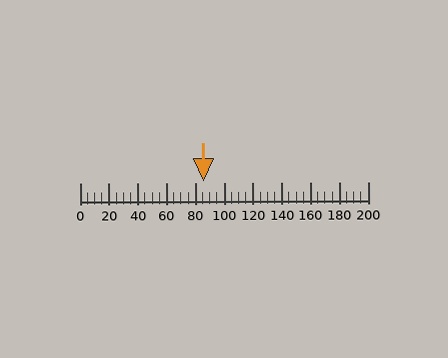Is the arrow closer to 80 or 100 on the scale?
The arrow is closer to 80.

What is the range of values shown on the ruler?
The ruler shows values from 0 to 200.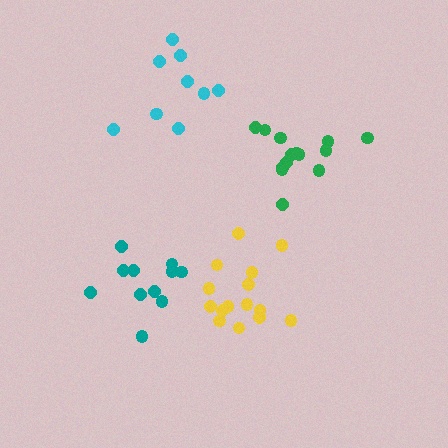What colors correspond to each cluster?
The clusters are colored: cyan, yellow, green, teal.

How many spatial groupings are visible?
There are 4 spatial groupings.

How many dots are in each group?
Group 1: 9 dots, Group 2: 15 dots, Group 3: 14 dots, Group 4: 11 dots (49 total).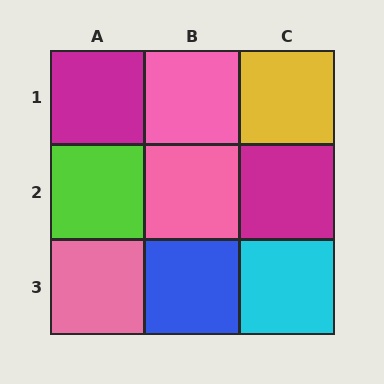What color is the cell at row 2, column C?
Magenta.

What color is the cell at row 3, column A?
Pink.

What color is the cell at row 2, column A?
Lime.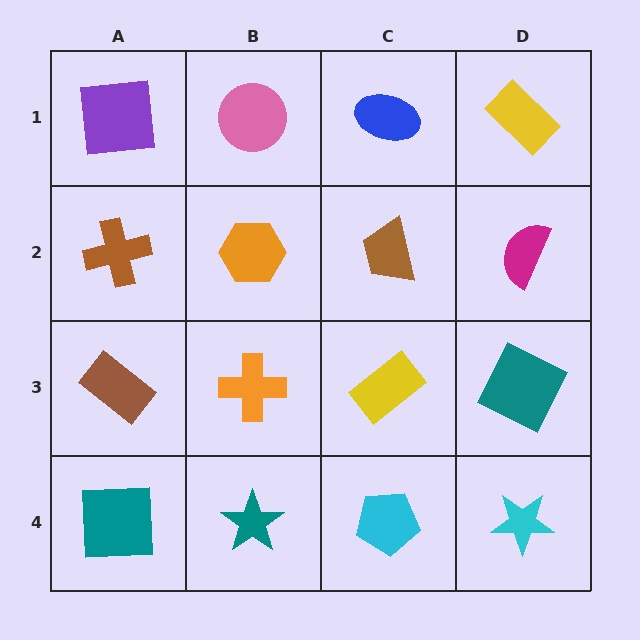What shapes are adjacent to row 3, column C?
A brown trapezoid (row 2, column C), a cyan pentagon (row 4, column C), an orange cross (row 3, column B), a teal square (row 3, column D).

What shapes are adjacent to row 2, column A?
A purple square (row 1, column A), a brown rectangle (row 3, column A), an orange hexagon (row 2, column B).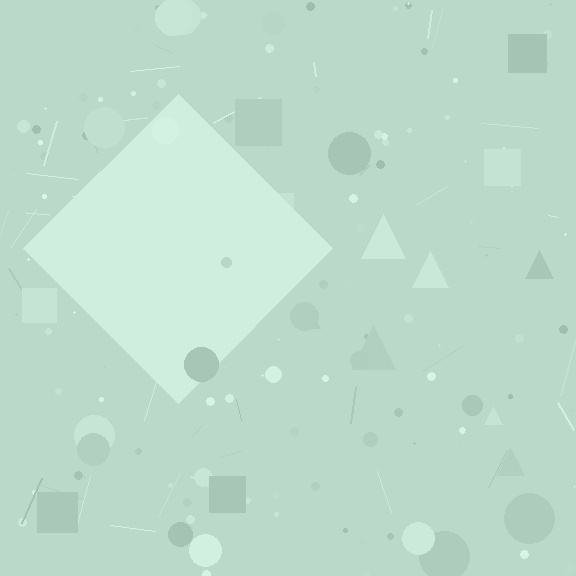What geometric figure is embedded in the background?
A diamond is embedded in the background.